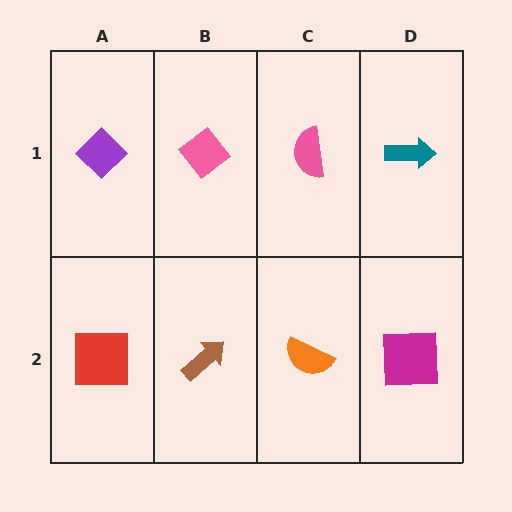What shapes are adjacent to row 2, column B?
A pink diamond (row 1, column B), a red square (row 2, column A), an orange semicircle (row 2, column C).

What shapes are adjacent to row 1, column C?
An orange semicircle (row 2, column C), a pink diamond (row 1, column B), a teal arrow (row 1, column D).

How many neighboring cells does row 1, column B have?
3.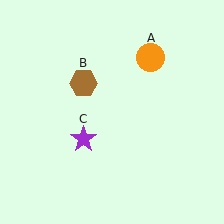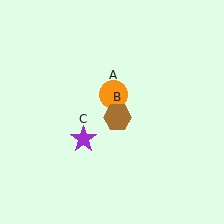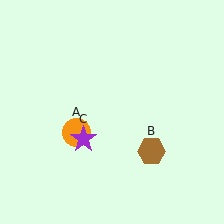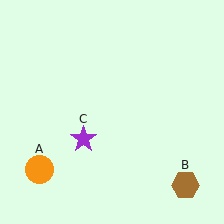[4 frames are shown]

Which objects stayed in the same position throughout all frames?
Purple star (object C) remained stationary.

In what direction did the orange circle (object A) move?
The orange circle (object A) moved down and to the left.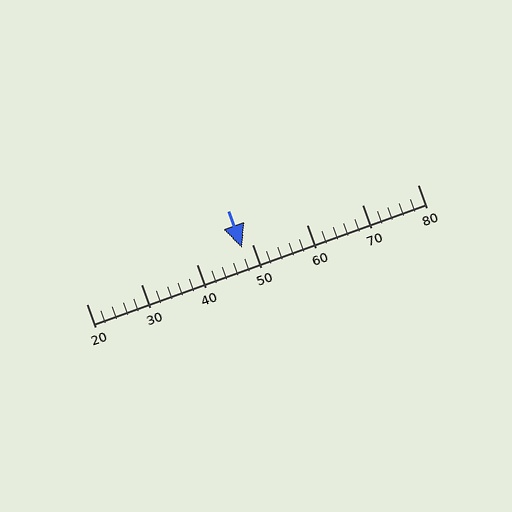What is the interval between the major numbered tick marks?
The major tick marks are spaced 10 units apart.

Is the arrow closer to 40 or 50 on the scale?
The arrow is closer to 50.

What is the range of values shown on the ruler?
The ruler shows values from 20 to 80.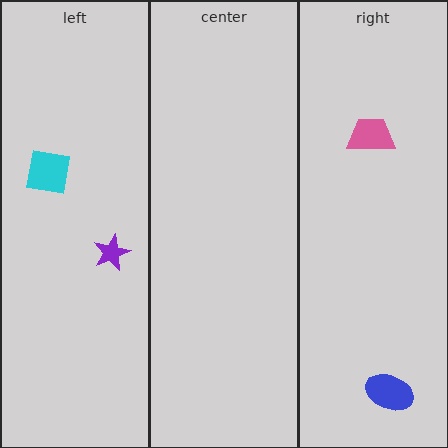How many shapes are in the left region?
2.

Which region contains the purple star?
The left region.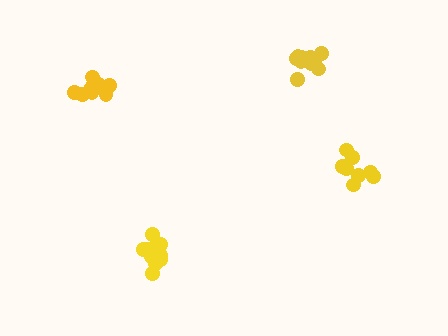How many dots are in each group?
Group 1: 8 dots, Group 2: 10 dots, Group 3: 11 dots, Group 4: 13 dots (42 total).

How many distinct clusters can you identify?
There are 4 distinct clusters.